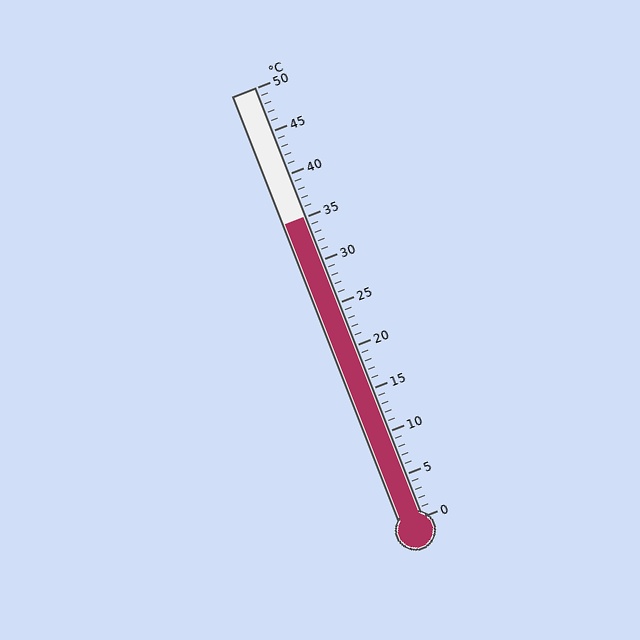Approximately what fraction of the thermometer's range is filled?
The thermometer is filled to approximately 70% of its range.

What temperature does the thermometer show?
The thermometer shows approximately 35°C.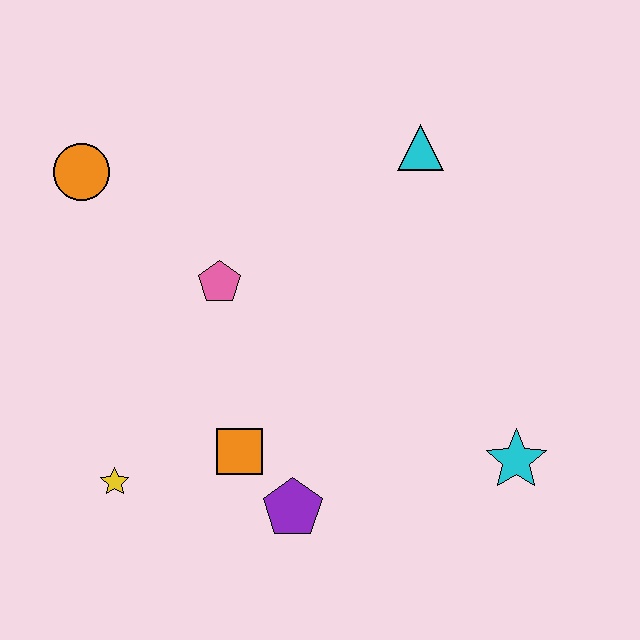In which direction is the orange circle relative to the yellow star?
The orange circle is above the yellow star.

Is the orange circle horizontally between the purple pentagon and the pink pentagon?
No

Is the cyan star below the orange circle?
Yes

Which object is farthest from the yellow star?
The cyan triangle is farthest from the yellow star.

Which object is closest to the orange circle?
The pink pentagon is closest to the orange circle.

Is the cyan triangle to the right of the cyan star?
No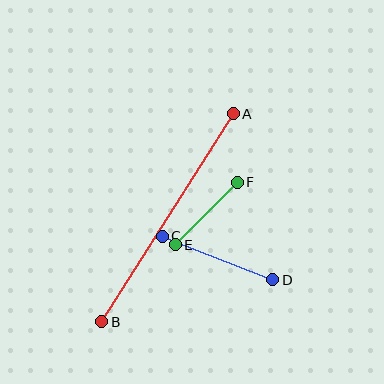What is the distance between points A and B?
The distance is approximately 246 pixels.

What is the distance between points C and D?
The distance is approximately 118 pixels.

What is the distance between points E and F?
The distance is approximately 88 pixels.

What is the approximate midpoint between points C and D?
The midpoint is at approximately (217, 258) pixels.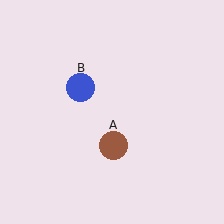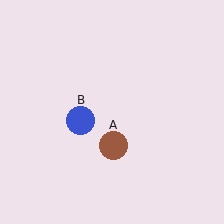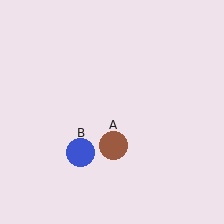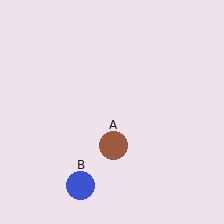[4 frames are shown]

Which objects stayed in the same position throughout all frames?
Brown circle (object A) remained stationary.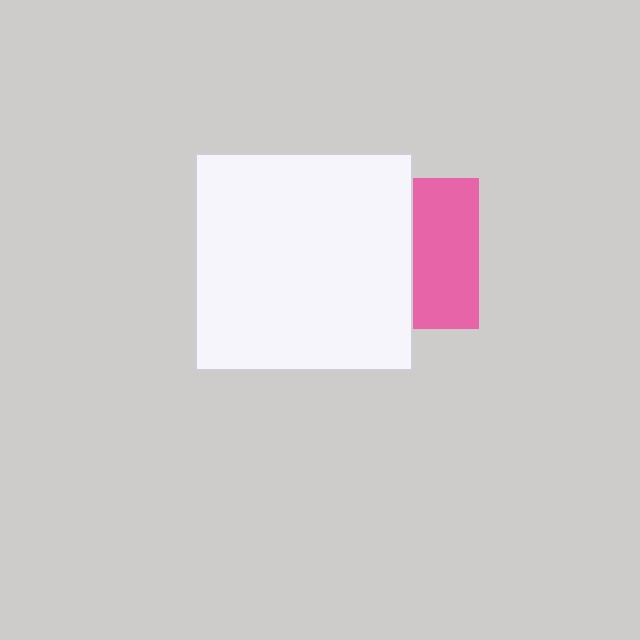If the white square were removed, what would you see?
You would see the complete pink square.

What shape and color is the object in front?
The object in front is a white square.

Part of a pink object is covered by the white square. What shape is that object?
It is a square.